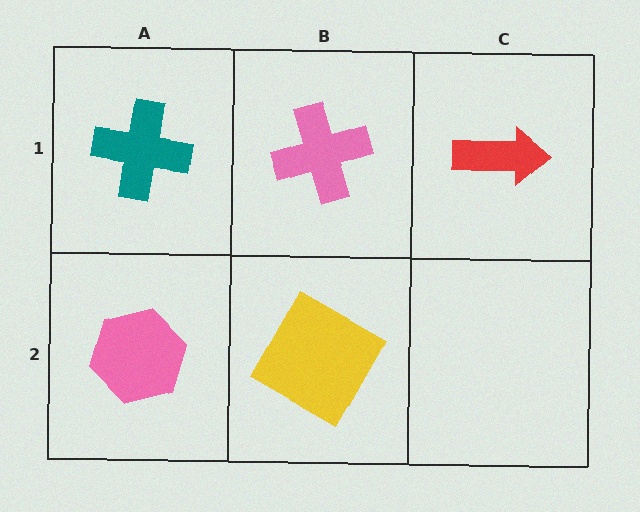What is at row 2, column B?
A yellow square.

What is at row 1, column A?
A teal cross.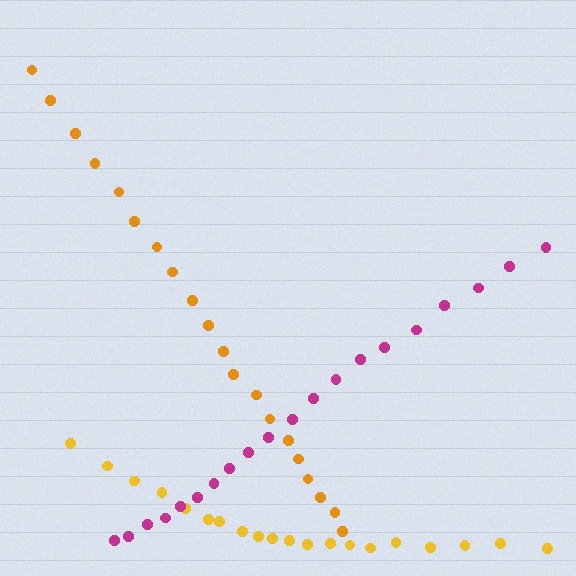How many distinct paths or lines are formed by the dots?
There are 3 distinct paths.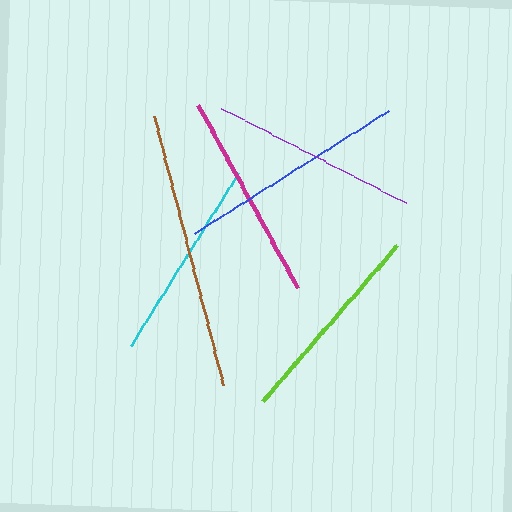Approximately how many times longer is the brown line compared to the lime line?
The brown line is approximately 1.3 times the length of the lime line.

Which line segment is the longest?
The brown line is the longest at approximately 277 pixels.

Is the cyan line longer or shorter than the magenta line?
The magenta line is longer than the cyan line.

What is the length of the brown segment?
The brown segment is approximately 277 pixels long.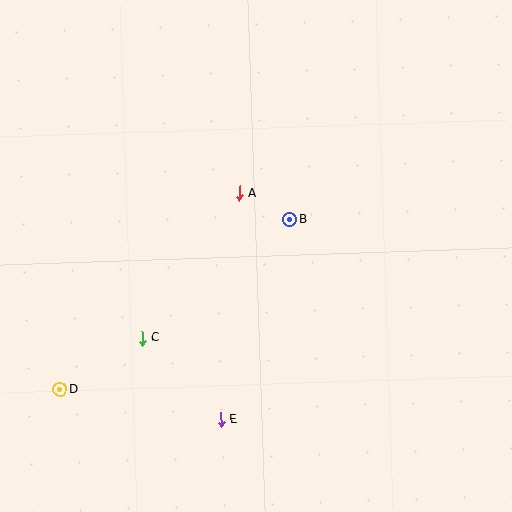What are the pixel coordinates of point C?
Point C is at (142, 338).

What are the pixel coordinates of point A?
Point A is at (239, 193).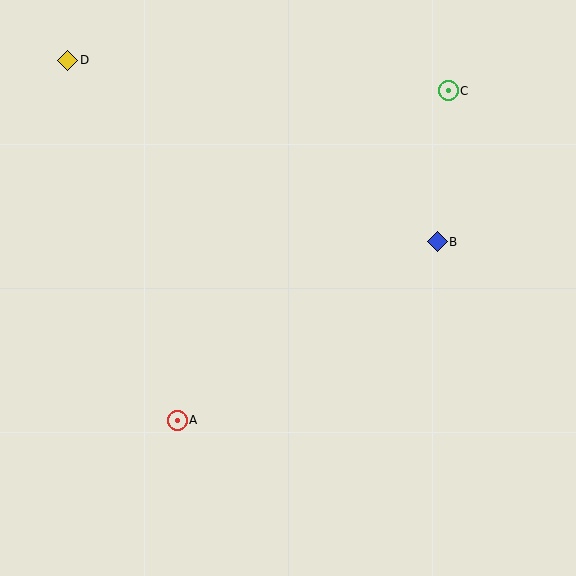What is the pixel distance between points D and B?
The distance between D and B is 412 pixels.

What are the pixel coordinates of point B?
Point B is at (437, 242).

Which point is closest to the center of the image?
Point B at (437, 242) is closest to the center.